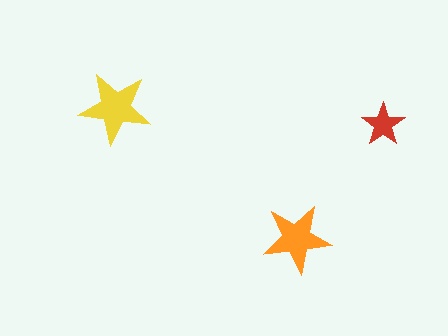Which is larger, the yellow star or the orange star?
The yellow one.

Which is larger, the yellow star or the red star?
The yellow one.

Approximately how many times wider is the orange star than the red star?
About 1.5 times wider.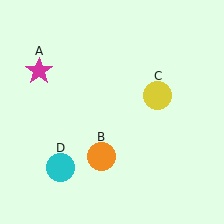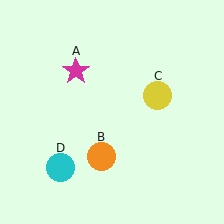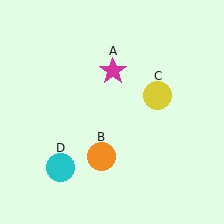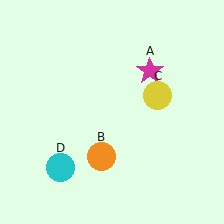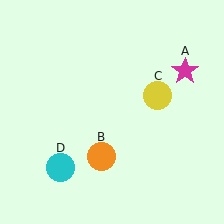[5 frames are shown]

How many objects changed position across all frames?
1 object changed position: magenta star (object A).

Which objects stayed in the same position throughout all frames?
Orange circle (object B) and yellow circle (object C) and cyan circle (object D) remained stationary.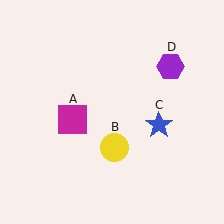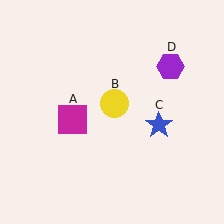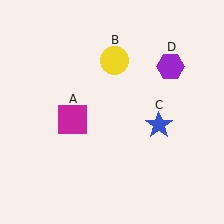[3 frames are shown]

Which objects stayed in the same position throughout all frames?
Magenta square (object A) and blue star (object C) and purple hexagon (object D) remained stationary.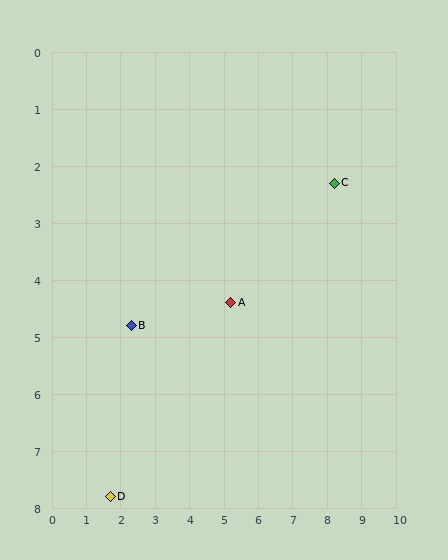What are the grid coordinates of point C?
Point C is at approximately (8.2, 2.3).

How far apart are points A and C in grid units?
Points A and C are about 3.7 grid units apart.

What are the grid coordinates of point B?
Point B is at approximately (2.3, 4.8).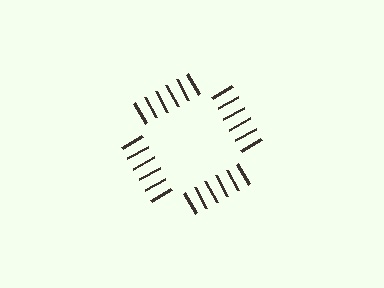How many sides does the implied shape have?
4 sides — the line-ends trace a square.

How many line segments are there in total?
24 — 6 along each of the 4 edges.